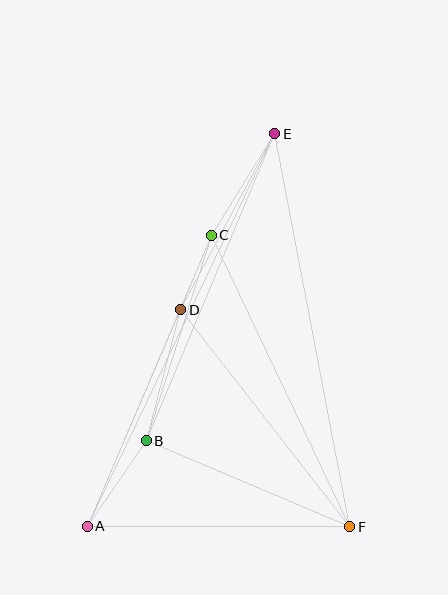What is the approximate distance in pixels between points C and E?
The distance between C and E is approximately 120 pixels.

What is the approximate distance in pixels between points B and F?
The distance between B and F is approximately 221 pixels.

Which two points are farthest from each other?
Points A and E are farthest from each other.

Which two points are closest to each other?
Points C and D are closest to each other.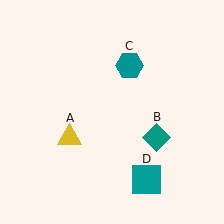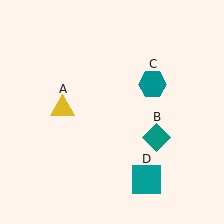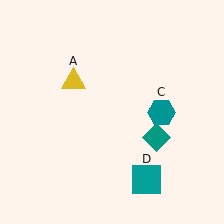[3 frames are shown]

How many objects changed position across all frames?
2 objects changed position: yellow triangle (object A), teal hexagon (object C).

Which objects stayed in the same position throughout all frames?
Teal diamond (object B) and teal square (object D) remained stationary.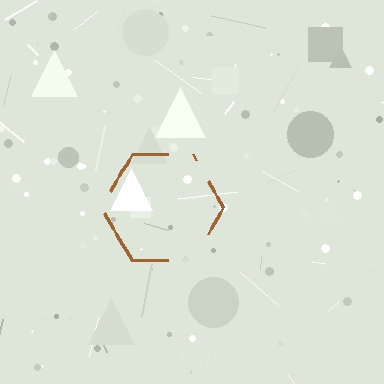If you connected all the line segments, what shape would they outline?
They would outline a hexagon.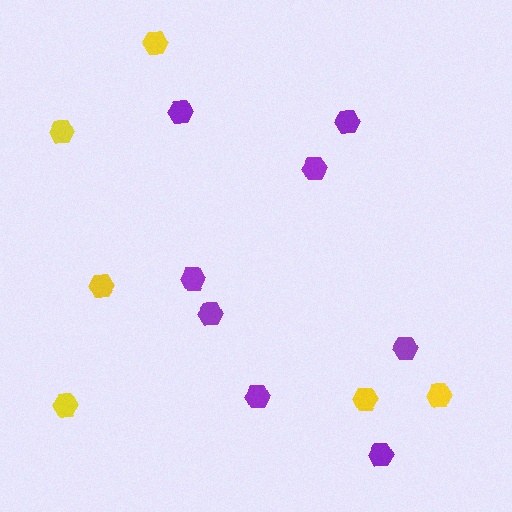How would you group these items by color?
There are 2 groups: one group of yellow hexagons (6) and one group of purple hexagons (8).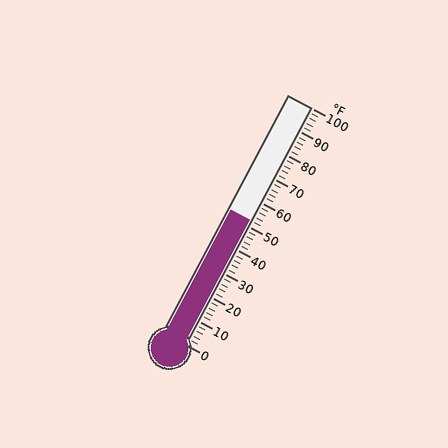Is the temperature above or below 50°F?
The temperature is above 50°F.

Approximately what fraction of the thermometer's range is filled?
The thermometer is filled to approximately 50% of its range.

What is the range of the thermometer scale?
The thermometer scale ranges from 0°F to 100°F.